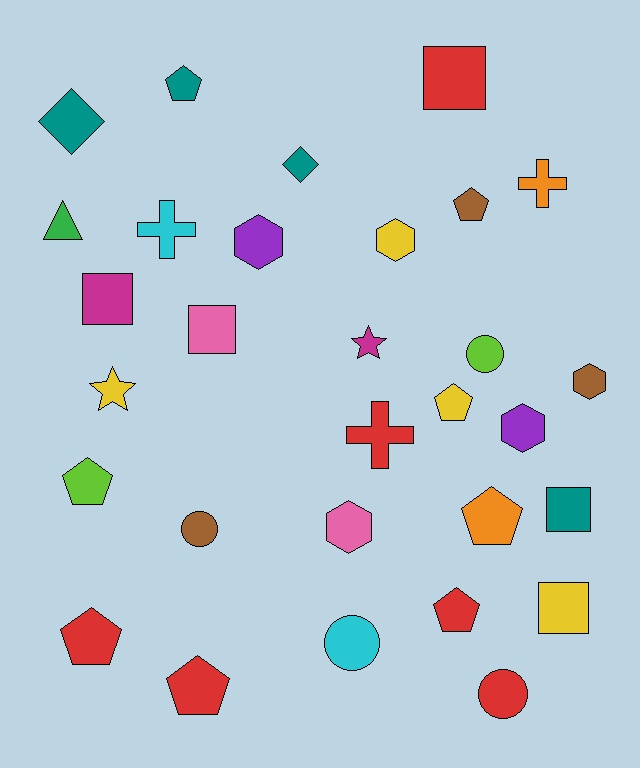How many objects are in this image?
There are 30 objects.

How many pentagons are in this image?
There are 8 pentagons.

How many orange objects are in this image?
There are 2 orange objects.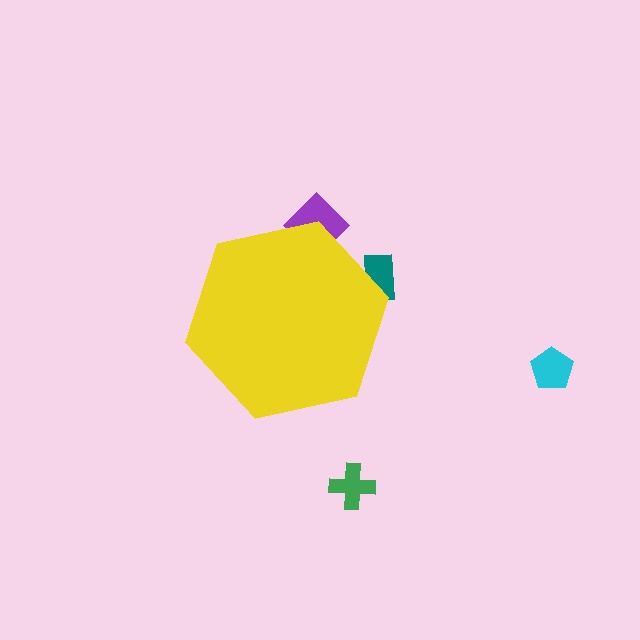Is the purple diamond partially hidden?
Yes, the purple diamond is partially hidden behind the yellow hexagon.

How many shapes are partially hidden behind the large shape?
2 shapes are partially hidden.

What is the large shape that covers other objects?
A yellow hexagon.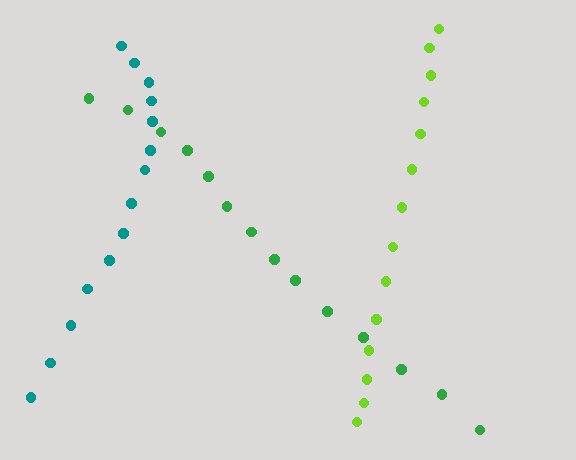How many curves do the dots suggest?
There are 3 distinct paths.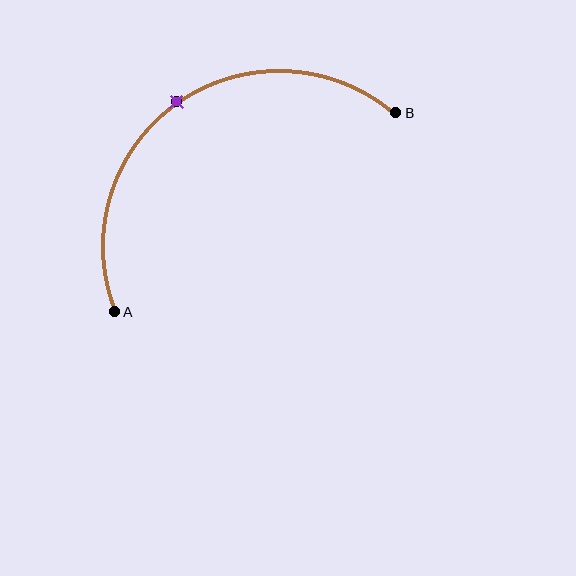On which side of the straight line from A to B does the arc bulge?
The arc bulges above and to the left of the straight line connecting A and B.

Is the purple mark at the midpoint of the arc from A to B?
Yes. The purple mark lies on the arc at equal arc-length from both A and B — it is the arc midpoint.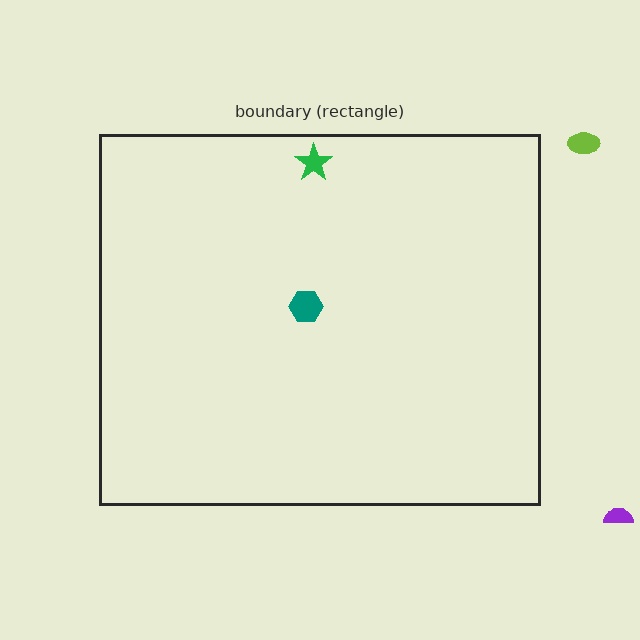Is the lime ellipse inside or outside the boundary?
Outside.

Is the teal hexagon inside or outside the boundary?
Inside.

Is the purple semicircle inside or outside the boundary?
Outside.